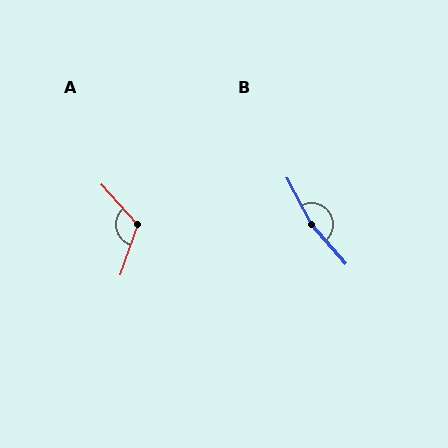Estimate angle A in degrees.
Approximately 118 degrees.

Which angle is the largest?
B, at approximately 166 degrees.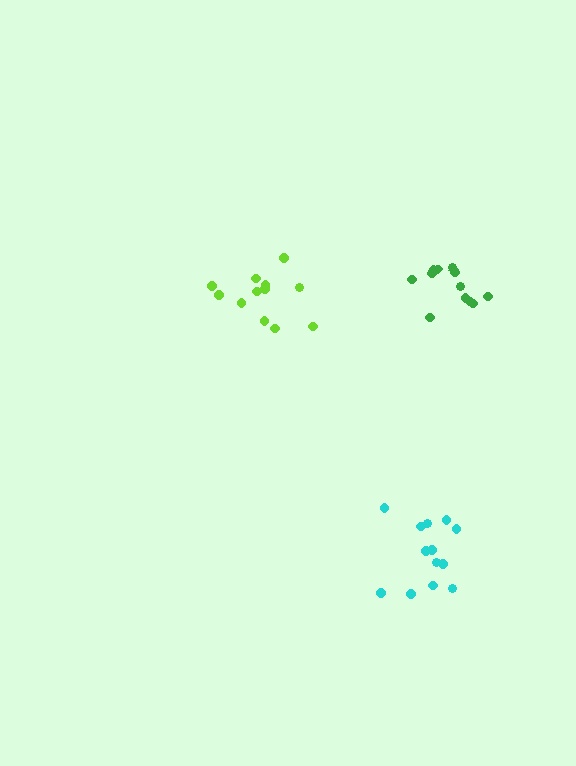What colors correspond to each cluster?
The clusters are colored: lime, cyan, green.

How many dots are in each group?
Group 1: 12 dots, Group 2: 13 dots, Group 3: 12 dots (37 total).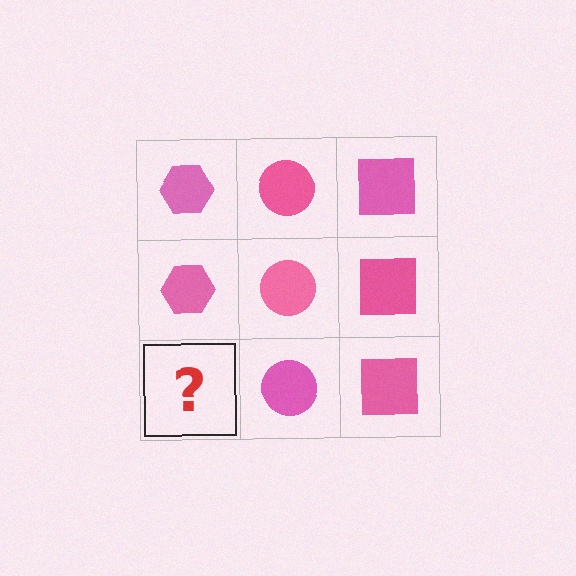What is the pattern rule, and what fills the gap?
The rule is that each column has a consistent shape. The gap should be filled with a pink hexagon.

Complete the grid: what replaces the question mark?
The question mark should be replaced with a pink hexagon.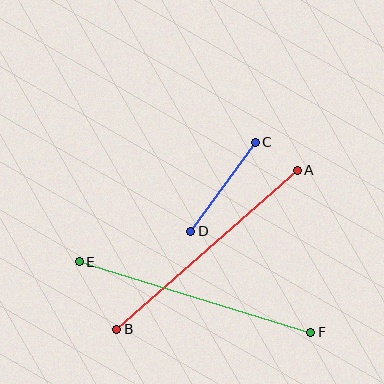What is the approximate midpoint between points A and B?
The midpoint is at approximately (207, 250) pixels.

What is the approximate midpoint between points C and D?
The midpoint is at approximately (223, 187) pixels.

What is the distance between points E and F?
The distance is approximately 242 pixels.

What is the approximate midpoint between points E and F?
The midpoint is at approximately (195, 297) pixels.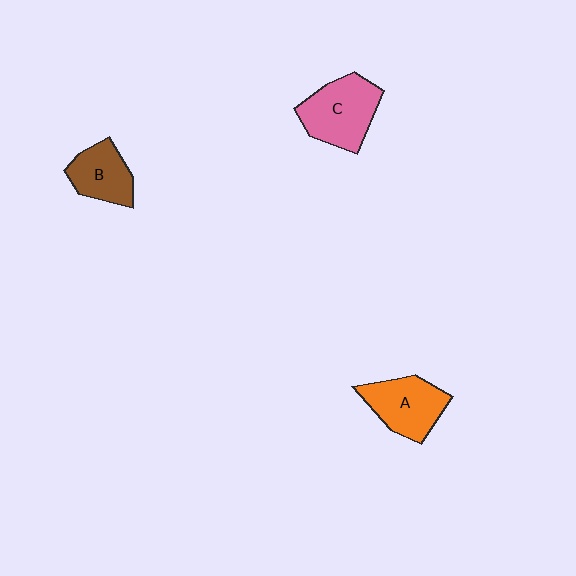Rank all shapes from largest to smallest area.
From largest to smallest: C (pink), A (orange), B (brown).